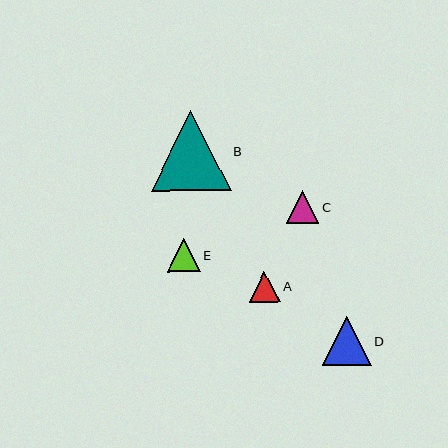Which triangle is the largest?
Triangle B is the largest with a size of approximately 80 pixels.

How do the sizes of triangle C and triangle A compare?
Triangle C and triangle A are approximately the same size.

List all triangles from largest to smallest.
From largest to smallest: B, D, C, E, A.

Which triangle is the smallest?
Triangle A is the smallest with a size of approximately 31 pixels.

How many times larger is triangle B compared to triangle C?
Triangle B is approximately 2.4 times the size of triangle C.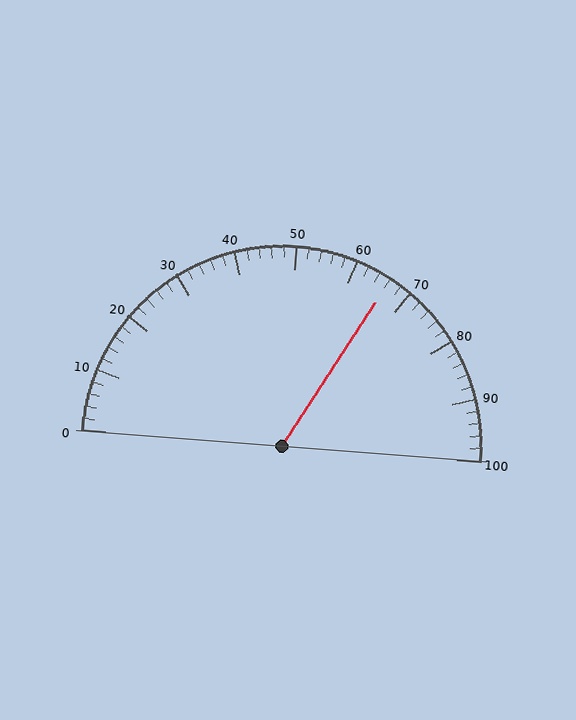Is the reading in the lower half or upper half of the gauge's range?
The reading is in the upper half of the range (0 to 100).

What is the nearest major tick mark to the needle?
The nearest major tick mark is 70.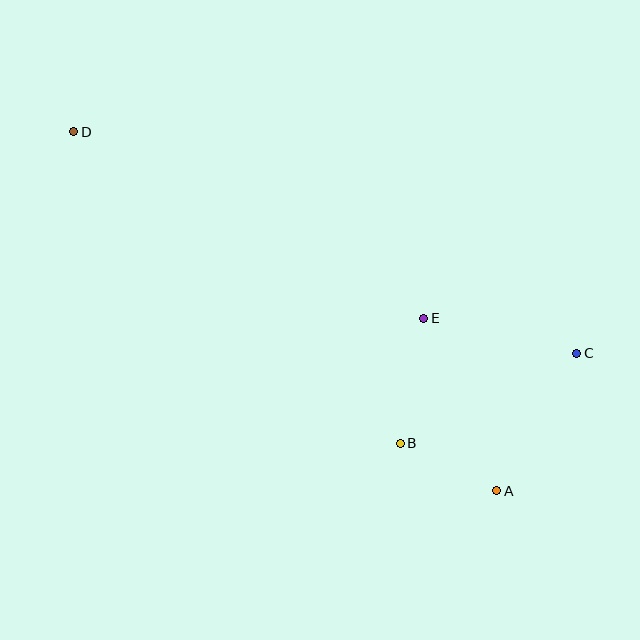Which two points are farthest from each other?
Points A and D are farthest from each other.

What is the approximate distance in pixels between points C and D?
The distance between C and D is approximately 549 pixels.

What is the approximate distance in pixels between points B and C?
The distance between B and C is approximately 198 pixels.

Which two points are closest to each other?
Points A and B are closest to each other.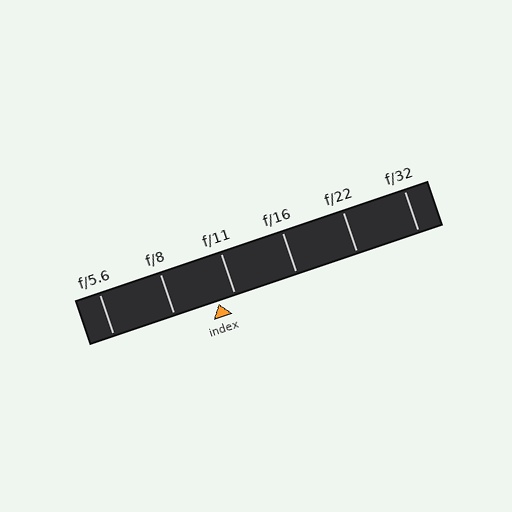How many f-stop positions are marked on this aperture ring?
There are 6 f-stop positions marked.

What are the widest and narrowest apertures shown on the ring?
The widest aperture shown is f/5.6 and the narrowest is f/32.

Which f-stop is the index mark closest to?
The index mark is closest to f/11.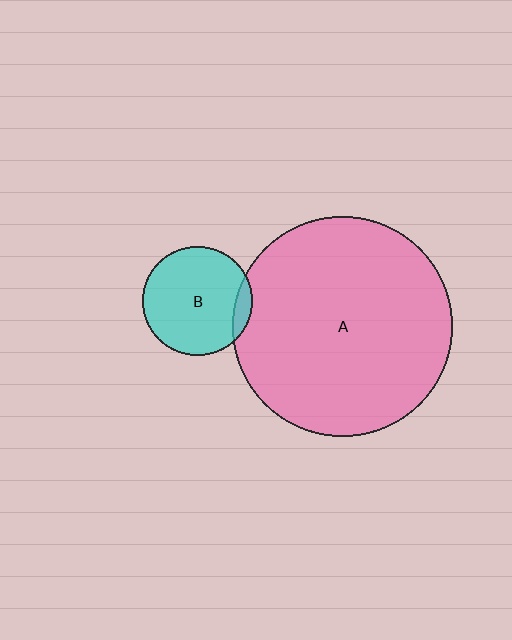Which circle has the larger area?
Circle A (pink).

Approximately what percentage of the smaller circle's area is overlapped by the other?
Approximately 10%.